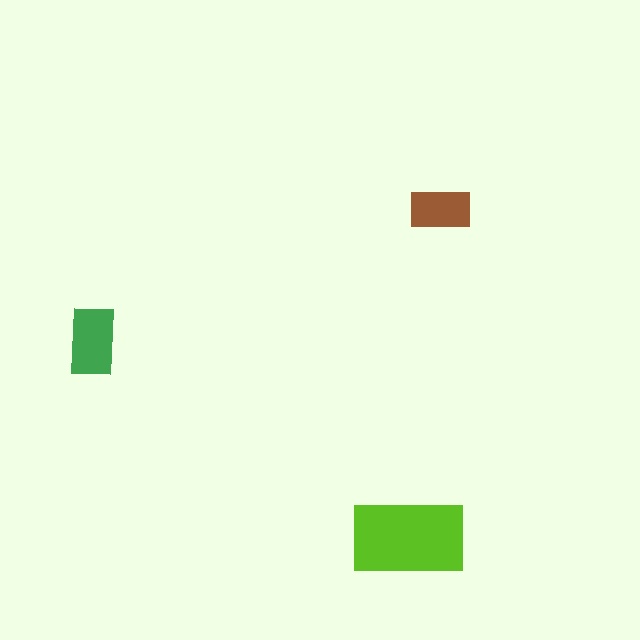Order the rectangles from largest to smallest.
the lime one, the green one, the brown one.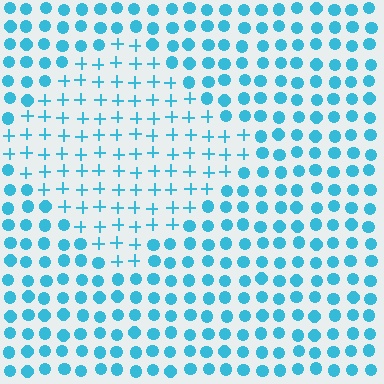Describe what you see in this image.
The image is filled with small cyan elements arranged in a uniform grid. A diamond-shaped region contains plus signs, while the surrounding area contains circles. The boundary is defined purely by the change in element shape.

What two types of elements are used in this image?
The image uses plus signs inside the diamond region and circles outside it.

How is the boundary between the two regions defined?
The boundary is defined by a change in element shape: plus signs inside vs. circles outside. All elements share the same color and spacing.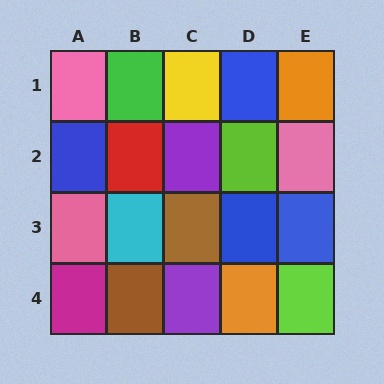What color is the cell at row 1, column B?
Green.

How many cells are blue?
4 cells are blue.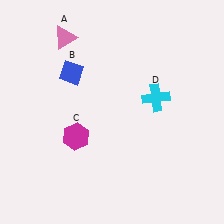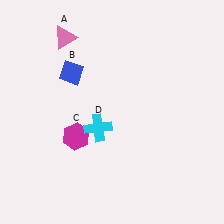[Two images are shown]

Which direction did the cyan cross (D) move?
The cyan cross (D) moved left.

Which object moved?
The cyan cross (D) moved left.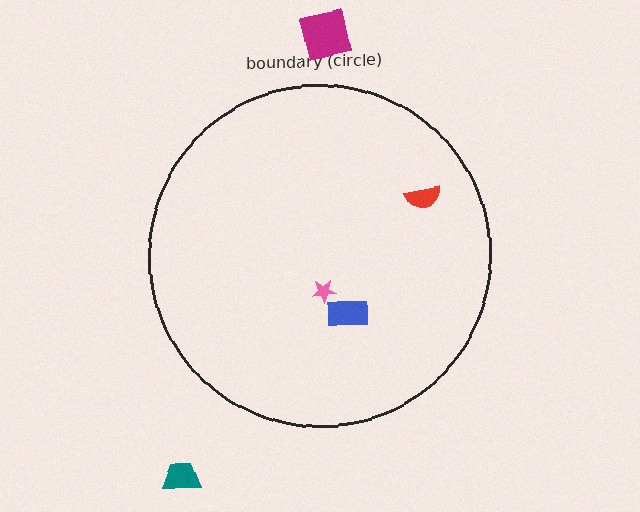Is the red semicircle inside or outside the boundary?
Inside.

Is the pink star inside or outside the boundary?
Inside.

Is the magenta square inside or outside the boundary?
Outside.